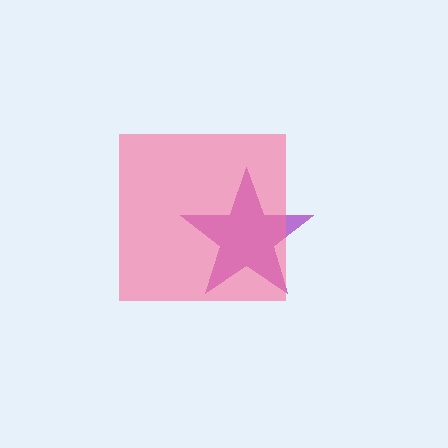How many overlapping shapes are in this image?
There are 2 overlapping shapes in the image.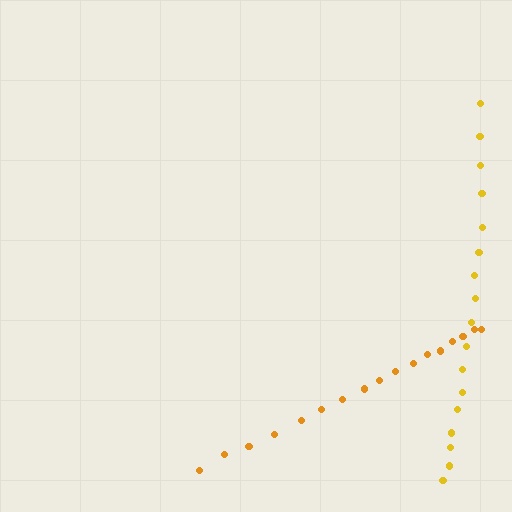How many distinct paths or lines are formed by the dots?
There are 2 distinct paths.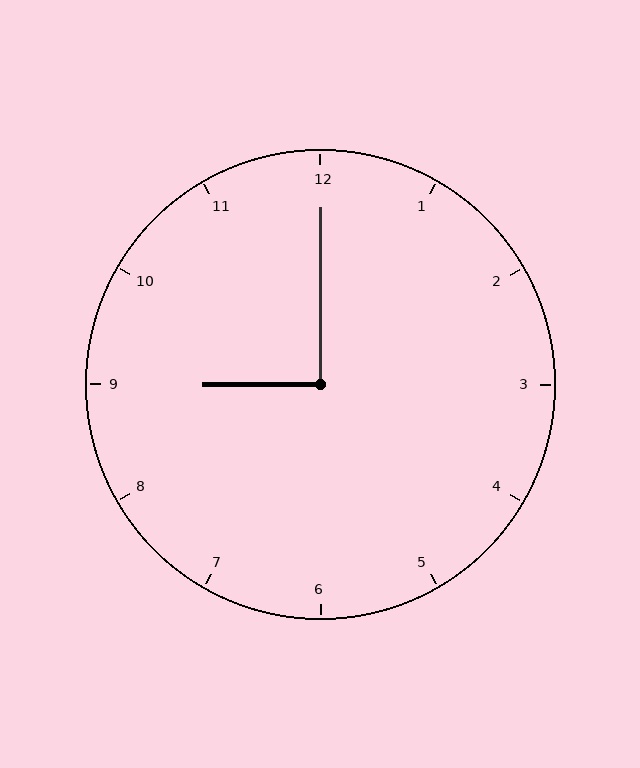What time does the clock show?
9:00.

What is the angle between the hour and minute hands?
Approximately 90 degrees.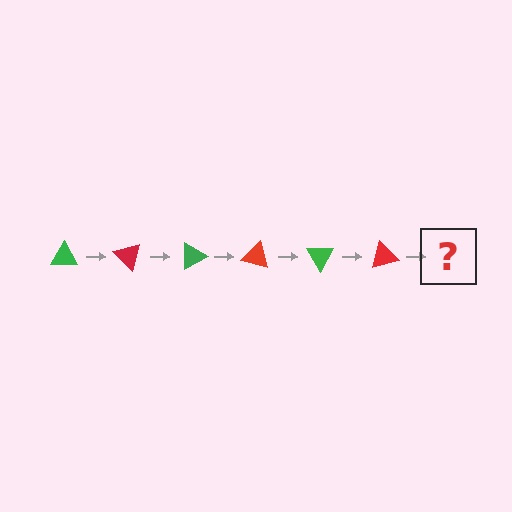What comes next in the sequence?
The next element should be a green triangle, rotated 270 degrees from the start.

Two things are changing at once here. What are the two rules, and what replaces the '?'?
The two rules are that it rotates 45 degrees each step and the color cycles through green and red. The '?' should be a green triangle, rotated 270 degrees from the start.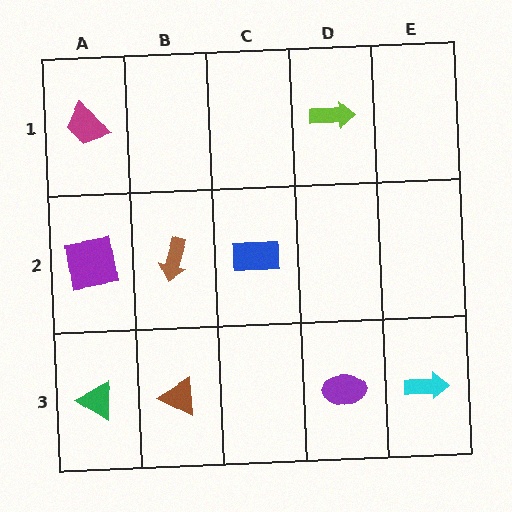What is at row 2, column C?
A blue rectangle.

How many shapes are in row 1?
2 shapes.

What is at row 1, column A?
A magenta trapezoid.